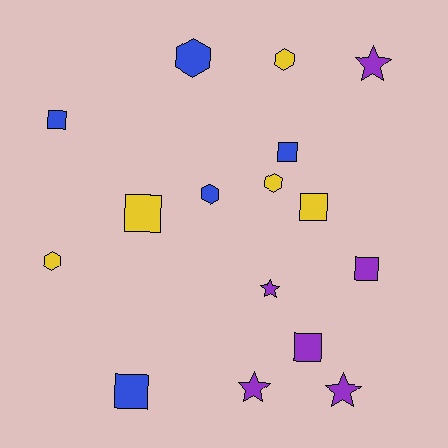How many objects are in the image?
There are 16 objects.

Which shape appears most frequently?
Square, with 7 objects.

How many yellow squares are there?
There are 2 yellow squares.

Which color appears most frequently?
Purple, with 6 objects.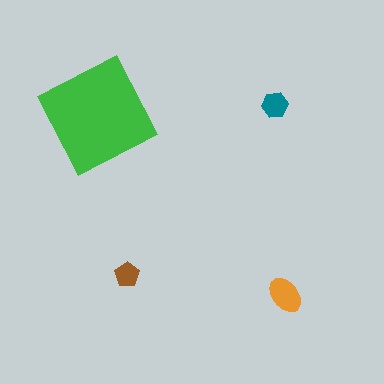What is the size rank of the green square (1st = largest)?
1st.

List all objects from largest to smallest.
The green square, the orange ellipse, the teal hexagon, the brown pentagon.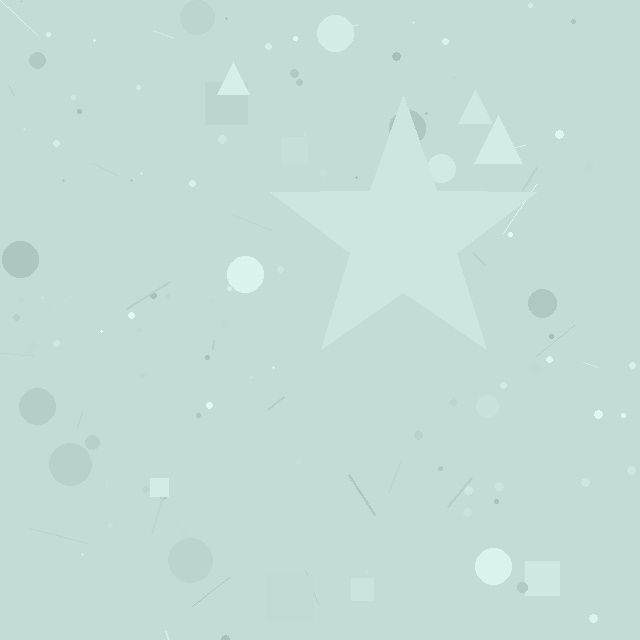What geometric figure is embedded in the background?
A star is embedded in the background.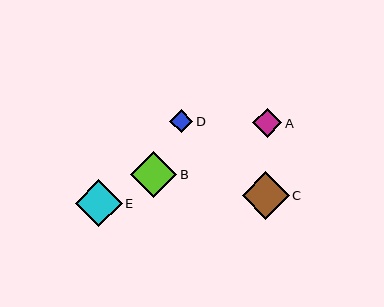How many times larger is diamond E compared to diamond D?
Diamond E is approximately 2.0 times the size of diamond D.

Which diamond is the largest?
Diamond C is the largest with a size of approximately 47 pixels.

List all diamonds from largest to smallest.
From largest to smallest: C, E, B, A, D.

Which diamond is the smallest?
Diamond D is the smallest with a size of approximately 23 pixels.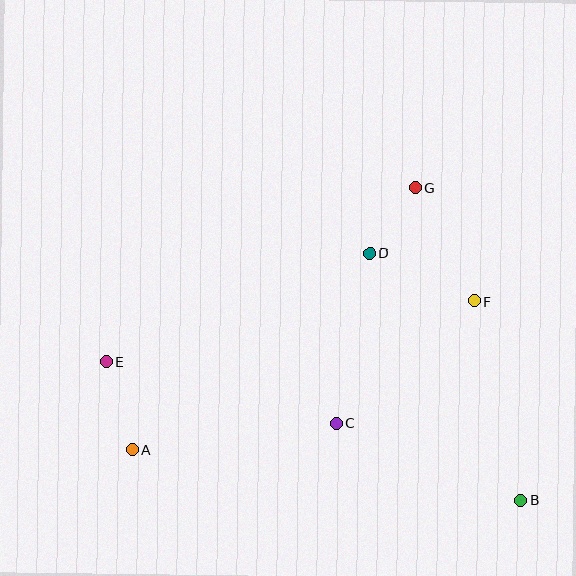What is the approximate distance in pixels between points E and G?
The distance between E and G is approximately 355 pixels.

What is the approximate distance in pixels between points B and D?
The distance between B and D is approximately 290 pixels.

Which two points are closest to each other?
Points D and G are closest to each other.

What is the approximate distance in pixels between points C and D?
The distance between C and D is approximately 173 pixels.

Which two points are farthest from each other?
Points B and E are farthest from each other.